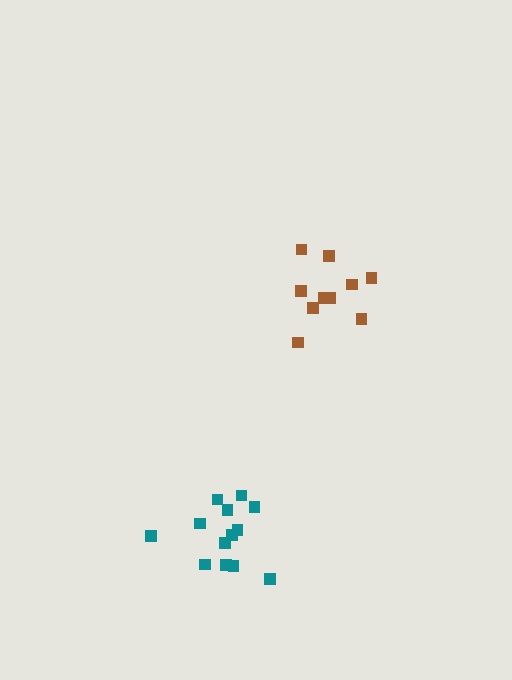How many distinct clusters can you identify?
There are 2 distinct clusters.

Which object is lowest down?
The teal cluster is bottommost.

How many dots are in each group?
Group 1: 14 dots, Group 2: 10 dots (24 total).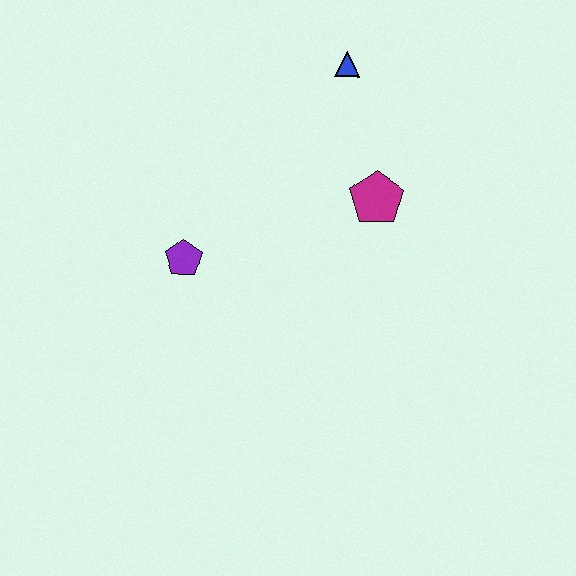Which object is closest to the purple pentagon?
The magenta pentagon is closest to the purple pentagon.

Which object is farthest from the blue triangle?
The purple pentagon is farthest from the blue triangle.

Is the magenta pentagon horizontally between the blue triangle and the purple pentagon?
No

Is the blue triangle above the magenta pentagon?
Yes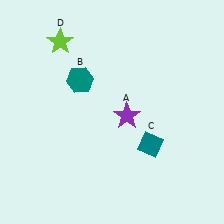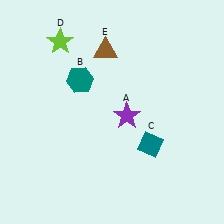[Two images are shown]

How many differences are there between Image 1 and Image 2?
There is 1 difference between the two images.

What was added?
A brown triangle (E) was added in Image 2.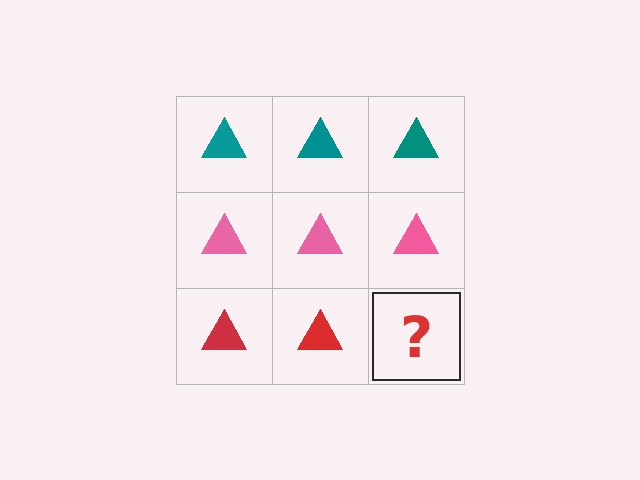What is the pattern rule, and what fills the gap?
The rule is that each row has a consistent color. The gap should be filled with a red triangle.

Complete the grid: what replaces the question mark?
The question mark should be replaced with a red triangle.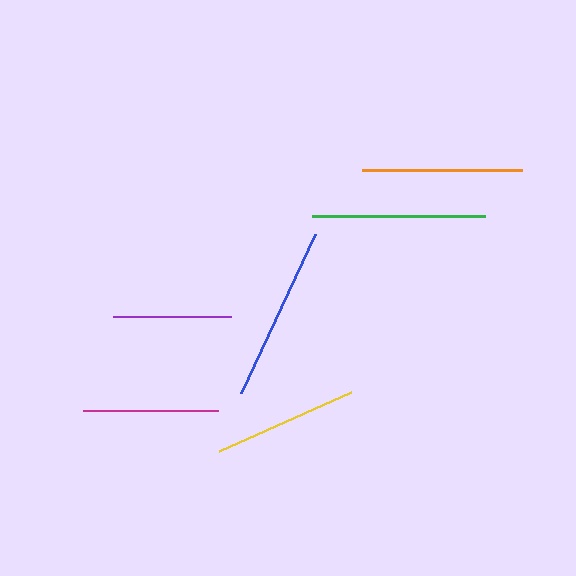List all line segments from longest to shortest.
From longest to shortest: blue, green, orange, yellow, magenta, purple.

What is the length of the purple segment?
The purple segment is approximately 118 pixels long.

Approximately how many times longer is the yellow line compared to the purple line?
The yellow line is approximately 1.2 times the length of the purple line.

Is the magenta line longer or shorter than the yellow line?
The yellow line is longer than the magenta line.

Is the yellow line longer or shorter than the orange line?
The orange line is longer than the yellow line.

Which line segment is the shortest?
The purple line is the shortest at approximately 118 pixels.